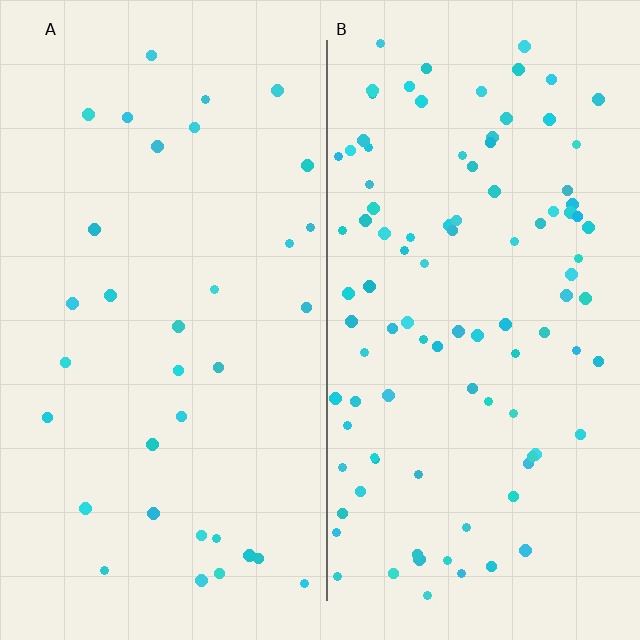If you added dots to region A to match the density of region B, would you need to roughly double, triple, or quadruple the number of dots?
Approximately triple.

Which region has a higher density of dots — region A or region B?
B (the right).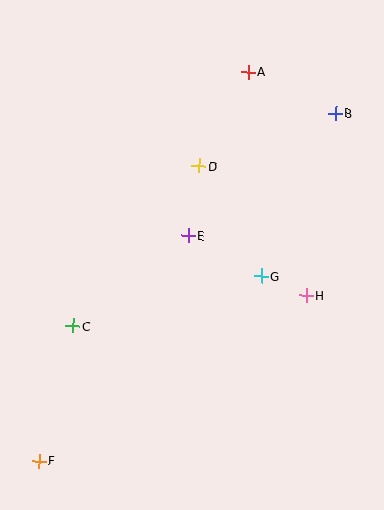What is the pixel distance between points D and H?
The distance between D and H is 168 pixels.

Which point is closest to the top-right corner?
Point B is closest to the top-right corner.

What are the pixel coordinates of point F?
Point F is at (39, 461).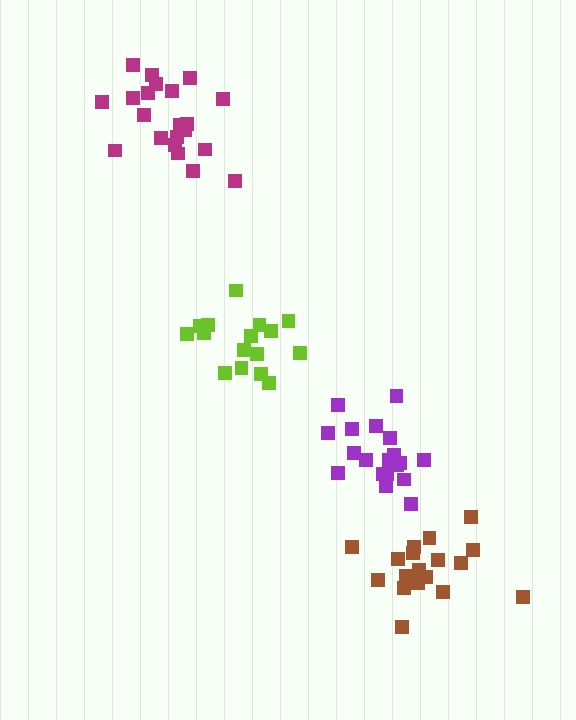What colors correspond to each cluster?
The clusters are colored: lime, brown, magenta, purple.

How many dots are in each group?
Group 1: 16 dots, Group 2: 19 dots, Group 3: 21 dots, Group 4: 19 dots (75 total).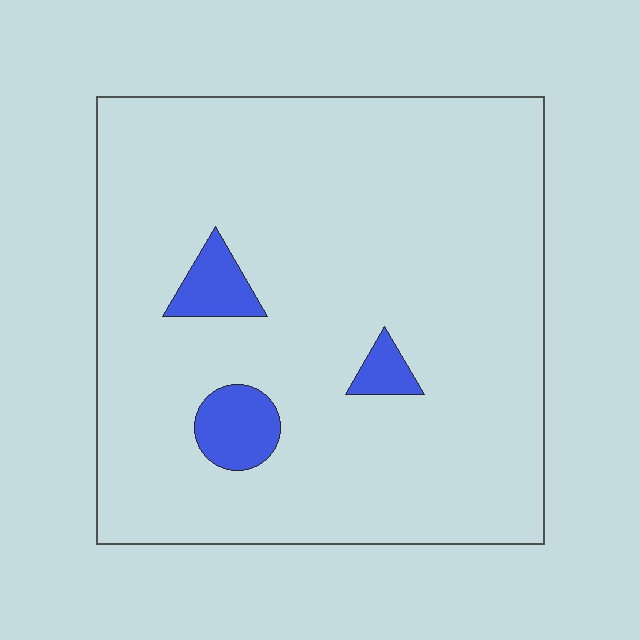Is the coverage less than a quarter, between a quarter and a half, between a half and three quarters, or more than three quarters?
Less than a quarter.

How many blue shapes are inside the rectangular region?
3.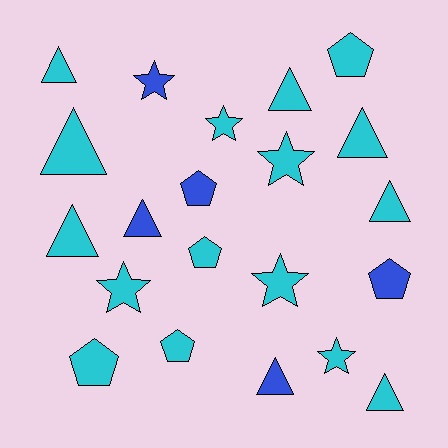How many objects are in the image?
There are 21 objects.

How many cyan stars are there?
There are 5 cyan stars.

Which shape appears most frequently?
Triangle, with 9 objects.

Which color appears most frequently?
Cyan, with 16 objects.